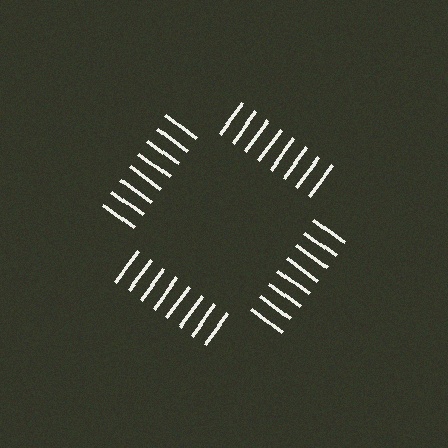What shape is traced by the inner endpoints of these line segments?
An illusory square — the line segments terminate on its edges but no continuous stroke is drawn.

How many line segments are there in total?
32 — 8 along each of the 4 edges.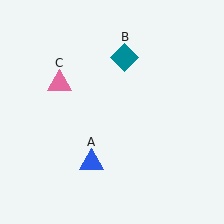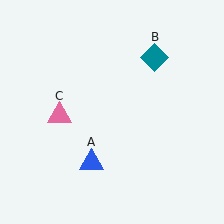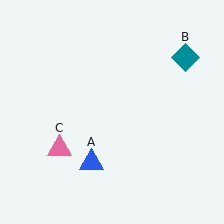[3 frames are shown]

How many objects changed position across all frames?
2 objects changed position: teal diamond (object B), pink triangle (object C).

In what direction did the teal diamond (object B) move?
The teal diamond (object B) moved right.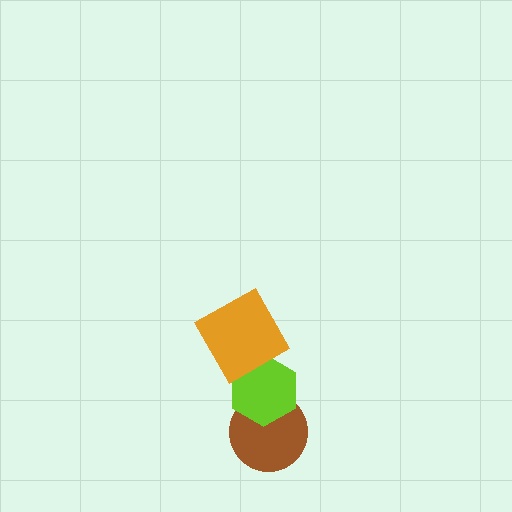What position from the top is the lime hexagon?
The lime hexagon is 2nd from the top.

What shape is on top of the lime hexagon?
The orange square is on top of the lime hexagon.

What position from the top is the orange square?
The orange square is 1st from the top.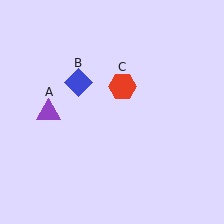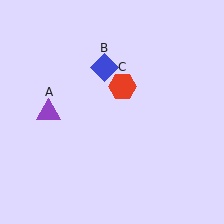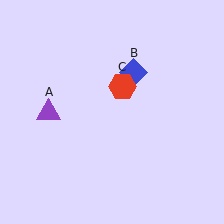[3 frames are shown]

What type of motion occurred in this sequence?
The blue diamond (object B) rotated clockwise around the center of the scene.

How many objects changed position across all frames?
1 object changed position: blue diamond (object B).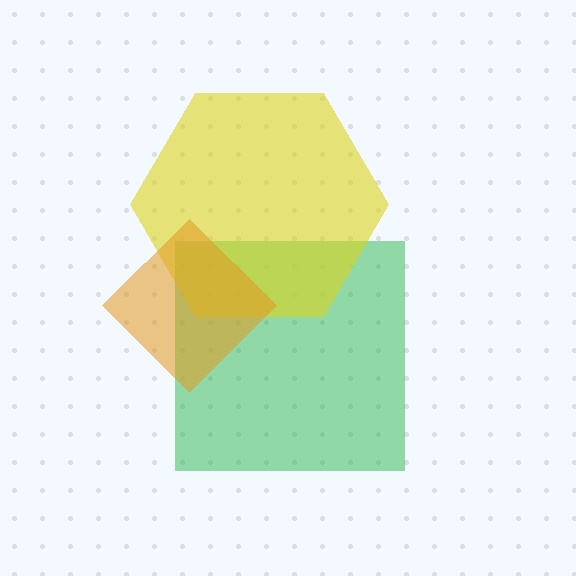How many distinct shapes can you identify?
There are 3 distinct shapes: a green square, a yellow hexagon, an orange diamond.